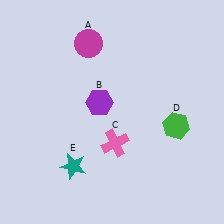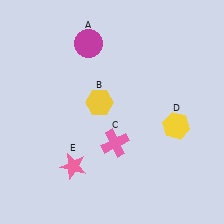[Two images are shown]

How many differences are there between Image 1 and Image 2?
There are 3 differences between the two images.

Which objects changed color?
B changed from purple to yellow. D changed from green to yellow. E changed from teal to pink.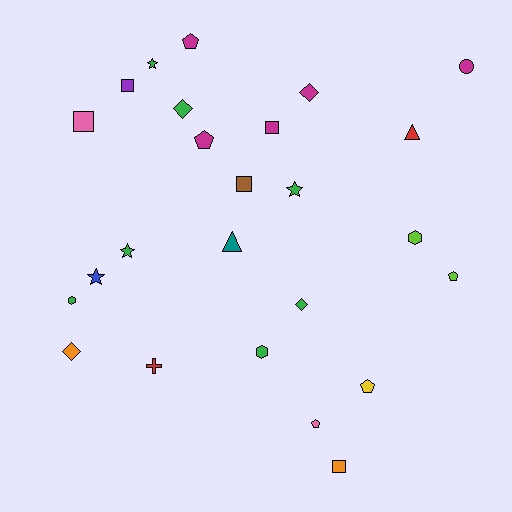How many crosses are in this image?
There is 1 cross.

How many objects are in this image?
There are 25 objects.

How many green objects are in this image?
There are 7 green objects.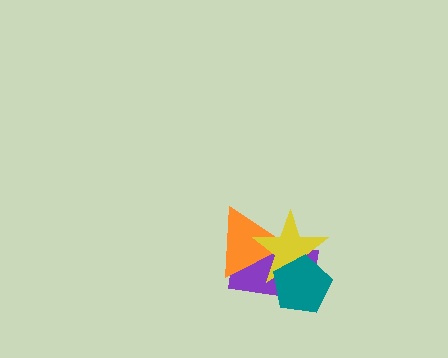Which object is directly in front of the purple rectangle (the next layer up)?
The orange triangle is directly in front of the purple rectangle.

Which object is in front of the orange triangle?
The yellow star is in front of the orange triangle.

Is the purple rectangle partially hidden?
Yes, it is partially covered by another shape.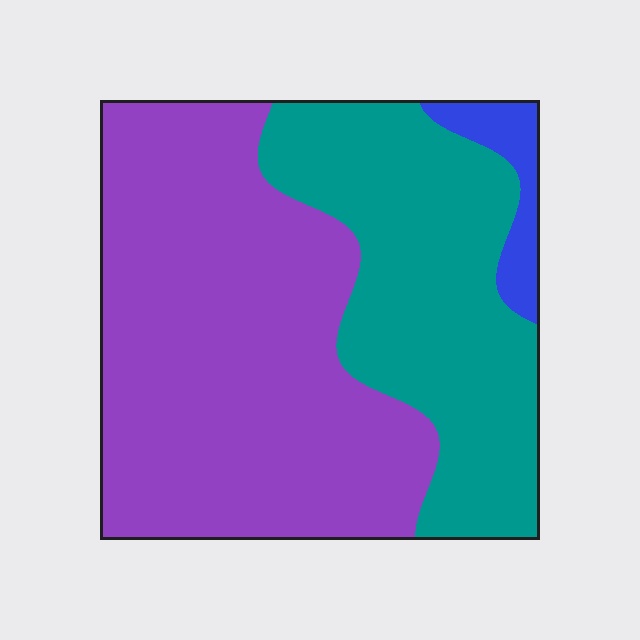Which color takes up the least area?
Blue, at roughly 5%.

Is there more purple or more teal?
Purple.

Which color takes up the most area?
Purple, at roughly 60%.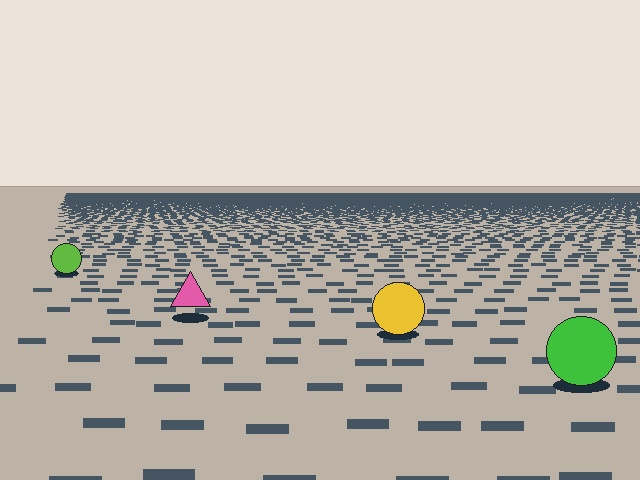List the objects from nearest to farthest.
From nearest to farthest: the green circle, the yellow circle, the pink triangle, the lime circle.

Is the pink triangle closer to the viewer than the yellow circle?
No. The yellow circle is closer — you can tell from the texture gradient: the ground texture is coarser near it.